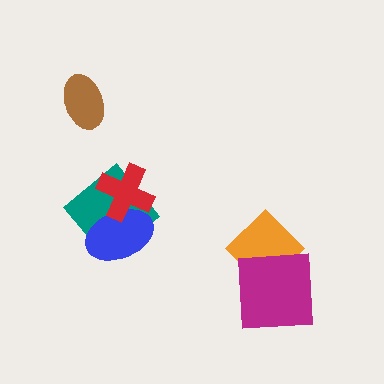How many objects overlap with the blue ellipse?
2 objects overlap with the blue ellipse.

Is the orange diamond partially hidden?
Yes, it is partially covered by another shape.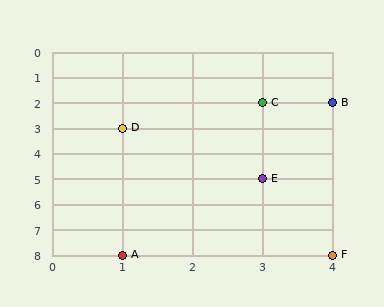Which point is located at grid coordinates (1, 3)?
Point D is at (1, 3).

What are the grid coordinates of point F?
Point F is at grid coordinates (4, 8).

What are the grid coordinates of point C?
Point C is at grid coordinates (3, 2).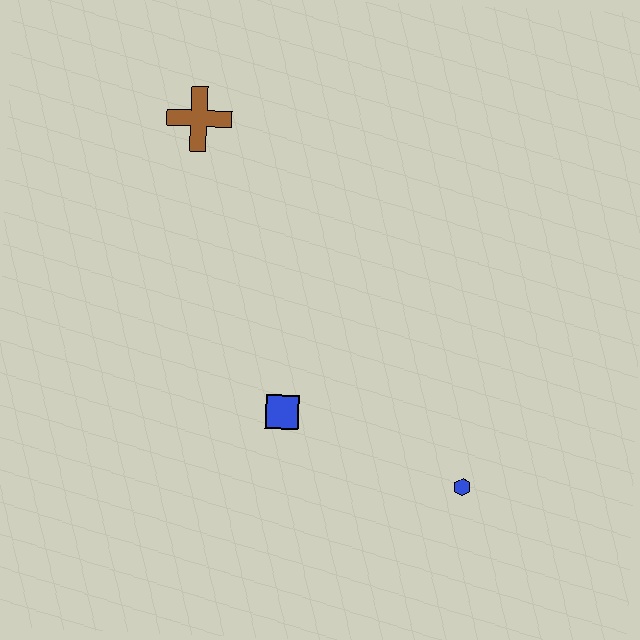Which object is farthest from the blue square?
The brown cross is farthest from the blue square.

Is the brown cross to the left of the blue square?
Yes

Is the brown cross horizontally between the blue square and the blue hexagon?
No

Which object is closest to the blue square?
The blue hexagon is closest to the blue square.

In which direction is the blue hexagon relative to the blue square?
The blue hexagon is to the right of the blue square.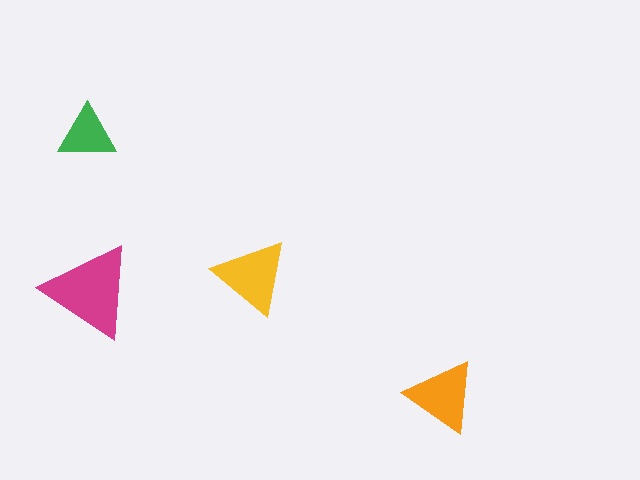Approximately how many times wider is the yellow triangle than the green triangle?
About 1.5 times wider.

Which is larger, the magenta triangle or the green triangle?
The magenta one.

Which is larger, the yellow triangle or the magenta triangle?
The magenta one.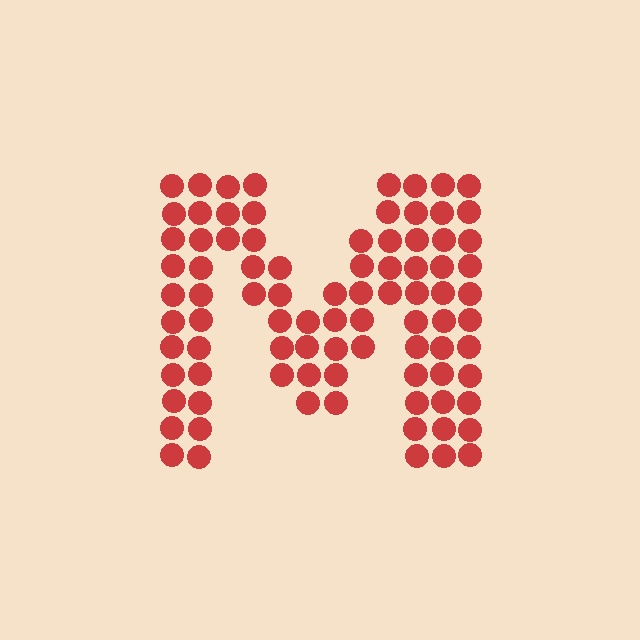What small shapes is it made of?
It is made of small circles.